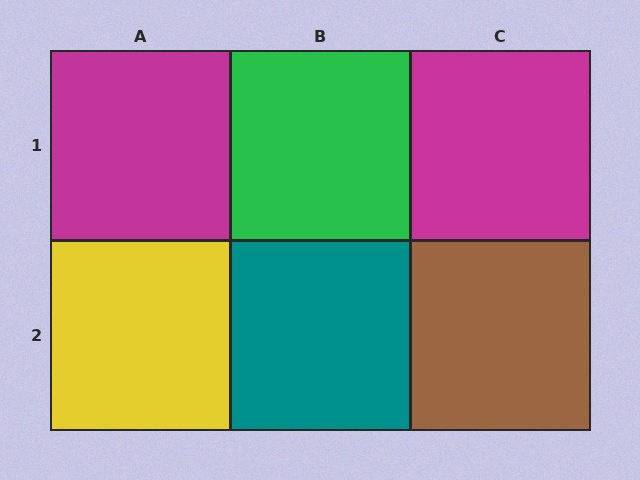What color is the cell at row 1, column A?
Magenta.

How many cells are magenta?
2 cells are magenta.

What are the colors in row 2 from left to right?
Yellow, teal, brown.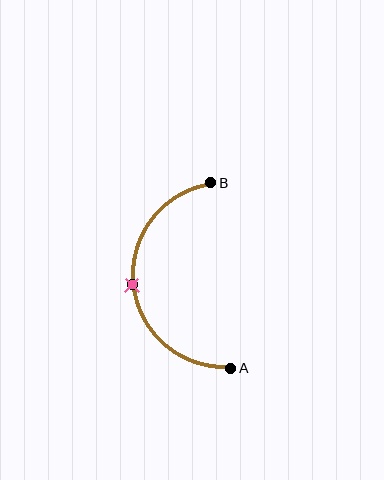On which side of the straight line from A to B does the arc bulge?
The arc bulges to the left of the straight line connecting A and B.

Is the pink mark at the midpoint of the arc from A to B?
Yes. The pink mark lies on the arc at equal arc-length from both A and B — it is the arc midpoint.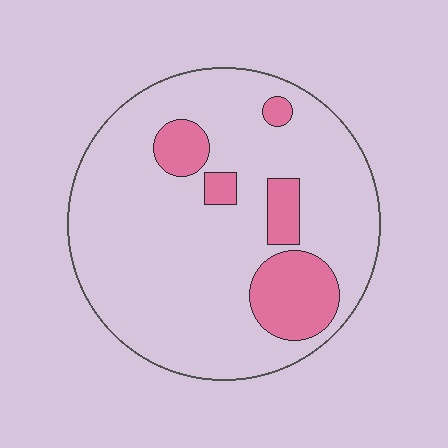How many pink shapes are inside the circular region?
5.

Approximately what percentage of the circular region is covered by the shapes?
Approximately 15%.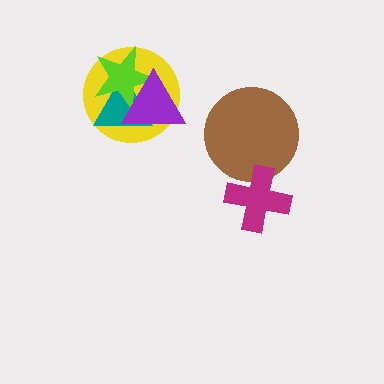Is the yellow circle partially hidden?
Yes, it is partially covered by another shape.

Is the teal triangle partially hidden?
Yes, it is partially covered by another shape.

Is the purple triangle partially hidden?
No, no other shape covers it.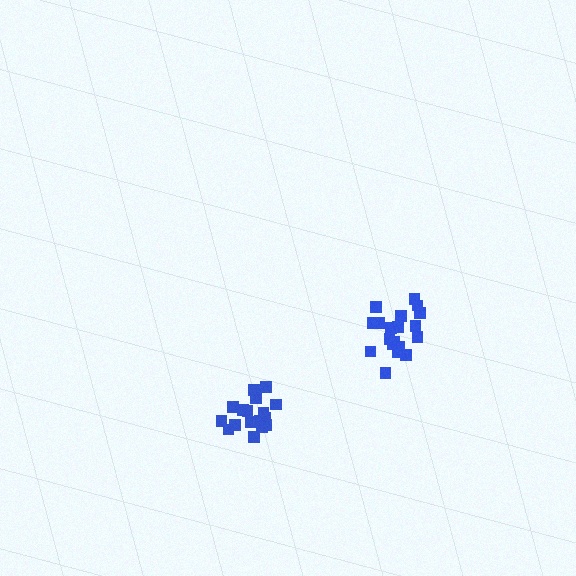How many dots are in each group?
Group 1: 20 dots, Group 2: 17 dots (37 total).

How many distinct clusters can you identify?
There are 2 distinct clusters.